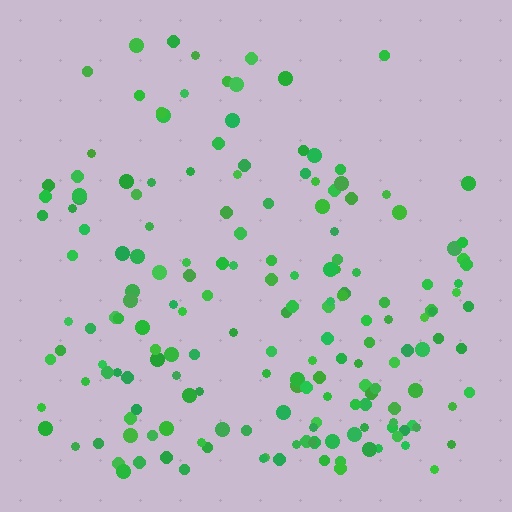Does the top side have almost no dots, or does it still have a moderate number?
Still a moderate number, just noticeably fewer than the bottom.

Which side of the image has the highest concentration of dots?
The bottom.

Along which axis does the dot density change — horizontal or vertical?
Vertical.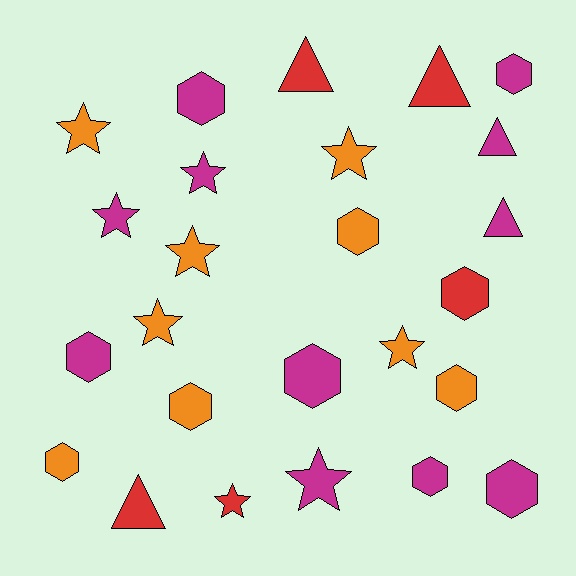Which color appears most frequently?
Magenta, with 11 objects.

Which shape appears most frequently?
Hexagon, with 11 objects.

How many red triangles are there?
There are 3 red triangles.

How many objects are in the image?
There are 25 objects.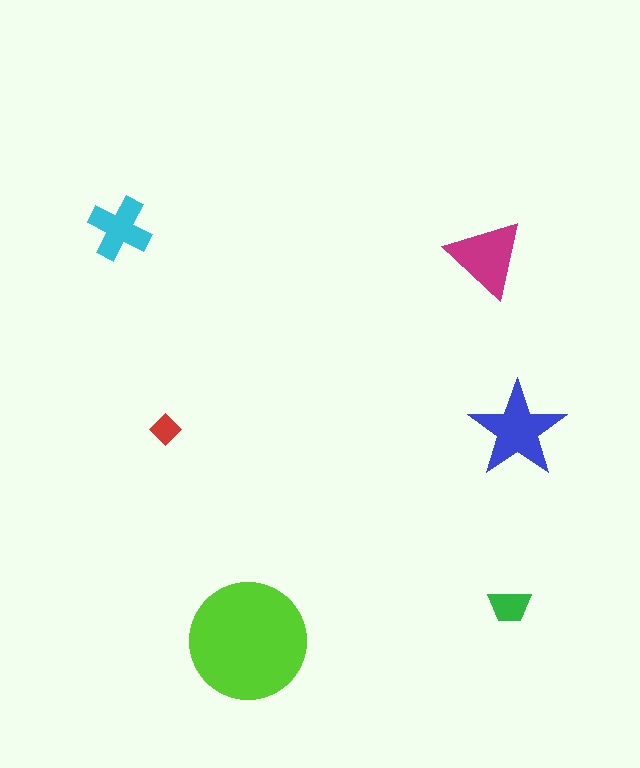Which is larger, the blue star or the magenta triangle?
The blue star.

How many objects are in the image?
There are 6 objects in the image.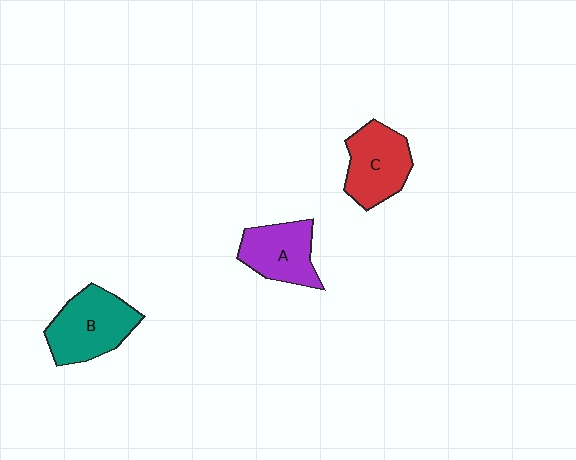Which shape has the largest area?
Shape B (teal).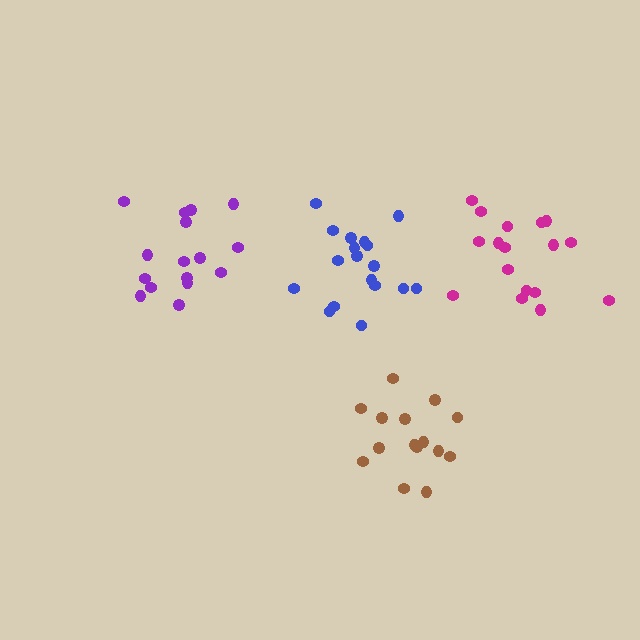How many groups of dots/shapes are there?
There are 4 groups.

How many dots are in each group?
Group 1: 18 dots, Group 2: 15 dots, Group 3: 16 dots, Group 4: 17 dots (66 total).